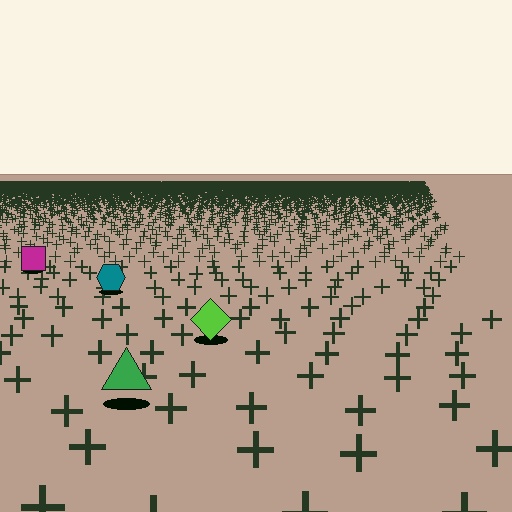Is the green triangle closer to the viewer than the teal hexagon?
Yes. The green triangle is closer — you can tell from the texture gradient: the ground texture is coarser near it.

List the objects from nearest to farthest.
From nearest to farthest: the green triangle, the lime diamond, the teal hexagon, the magenta square.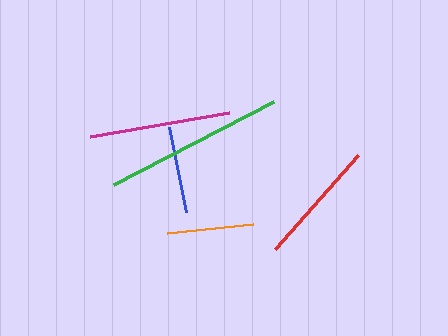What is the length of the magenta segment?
The magenta segment is approximately 142 pixels long.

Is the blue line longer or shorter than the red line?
The red line is longer than the blue line.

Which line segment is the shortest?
The orange line is the shortest at approximately 87 pixels.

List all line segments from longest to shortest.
From longest to shortest: green, magenta, red, blue, orange.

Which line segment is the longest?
The green line is the longest at approximately 181 pixels.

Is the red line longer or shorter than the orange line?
The red line is longer than the orange line.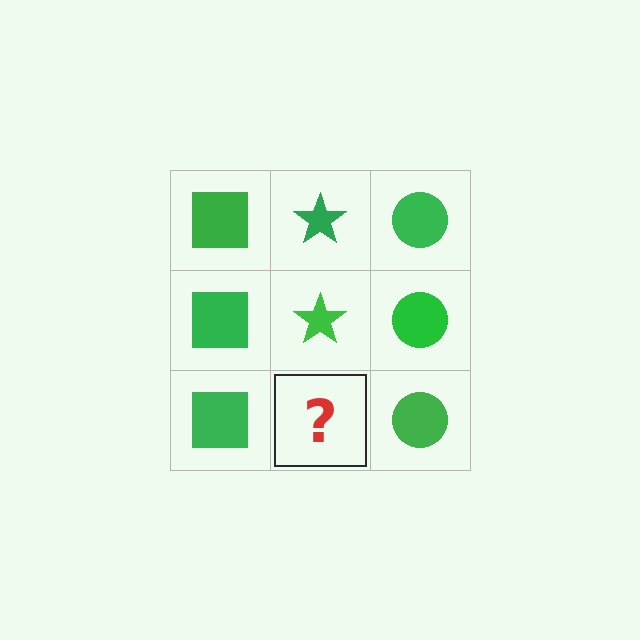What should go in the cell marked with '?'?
The missing cell should contain a green star.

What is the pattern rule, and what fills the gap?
The rule is that each column has a consistent shape. The gap should be filled with a green star.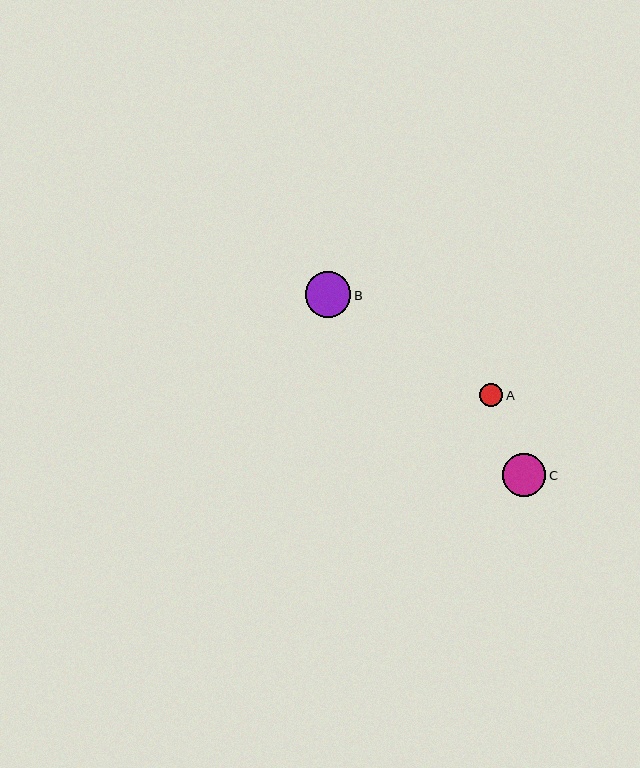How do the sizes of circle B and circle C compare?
Circle B and circle C are approximately the same size.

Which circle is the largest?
Circle B is the largest with a size of approximately 45 pixels.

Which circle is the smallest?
Circle A is the smallest with a size of approximately 23 pixels.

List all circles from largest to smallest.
From largest to smallest: B, C, A.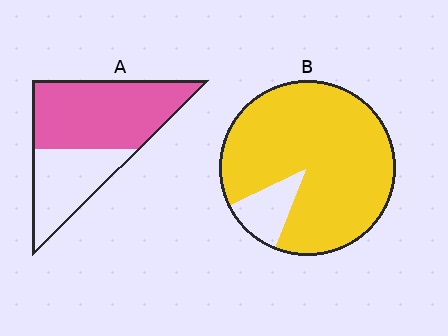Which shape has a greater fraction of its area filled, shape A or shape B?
Shape B.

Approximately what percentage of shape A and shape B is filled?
A is approximately 65% and B is approximately 90%.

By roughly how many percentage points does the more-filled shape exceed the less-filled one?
By roughly 25 percentage points (B over A).